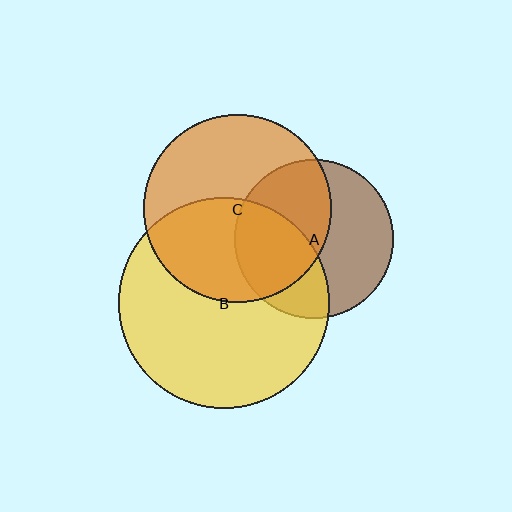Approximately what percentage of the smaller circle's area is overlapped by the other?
Approximately 45%.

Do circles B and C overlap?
Yes.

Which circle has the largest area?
Circle B (yellow).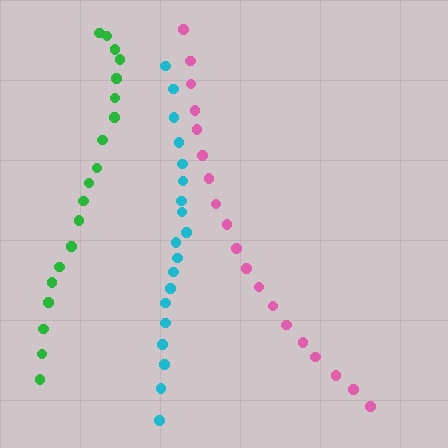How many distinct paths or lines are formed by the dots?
There are 3 distinct paths.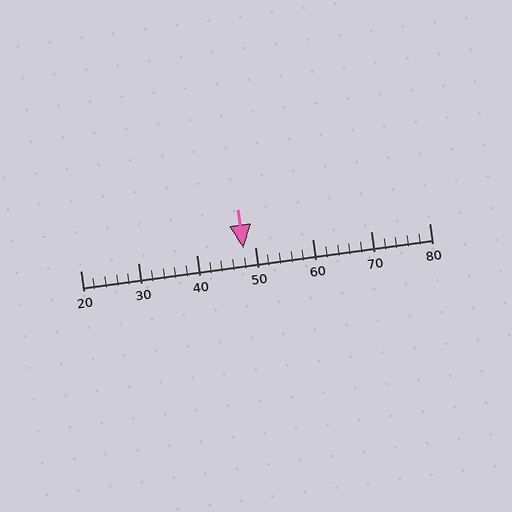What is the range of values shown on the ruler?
The ruler shows values from 20 to 80.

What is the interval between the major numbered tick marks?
The major tick marks are spaced 10 units apart.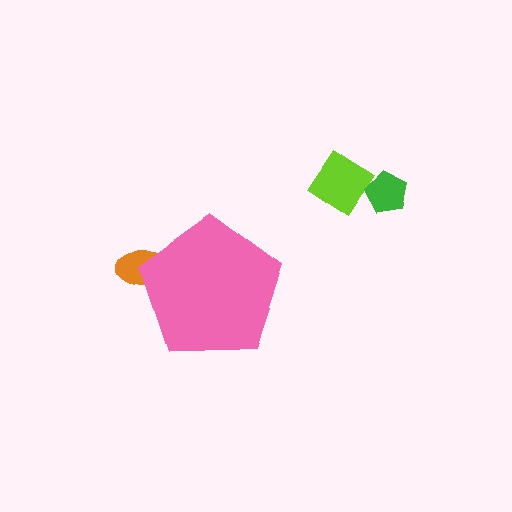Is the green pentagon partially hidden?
No, the green pentagon is fully visible.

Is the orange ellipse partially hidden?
Yes, the orange ellipse is partially hidden behind the pink pentagon.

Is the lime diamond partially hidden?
No, the lime diamond is fully visible.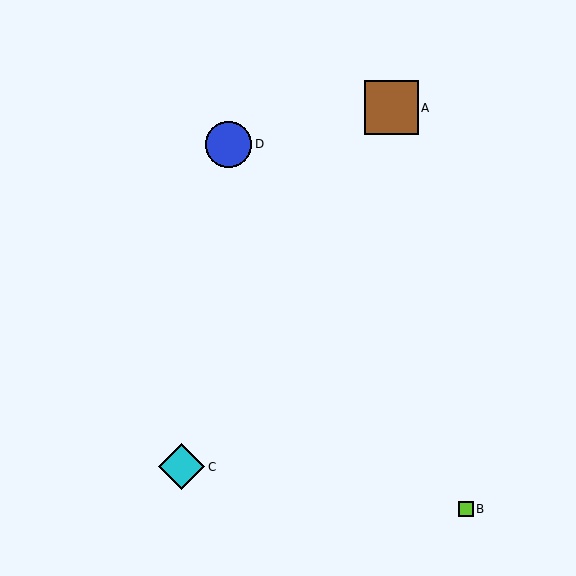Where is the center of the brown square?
The center of the brown square is at (391, 108).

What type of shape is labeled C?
Shape C is a cyan diamond.